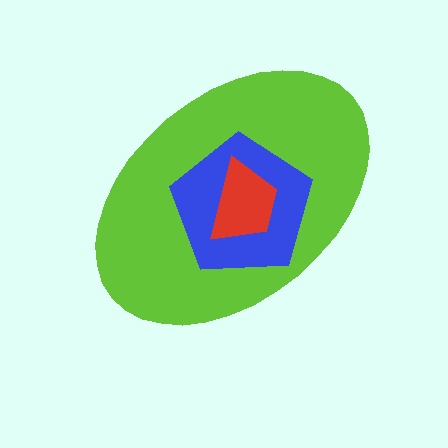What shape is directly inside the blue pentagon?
The red trapezoid.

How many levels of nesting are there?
3.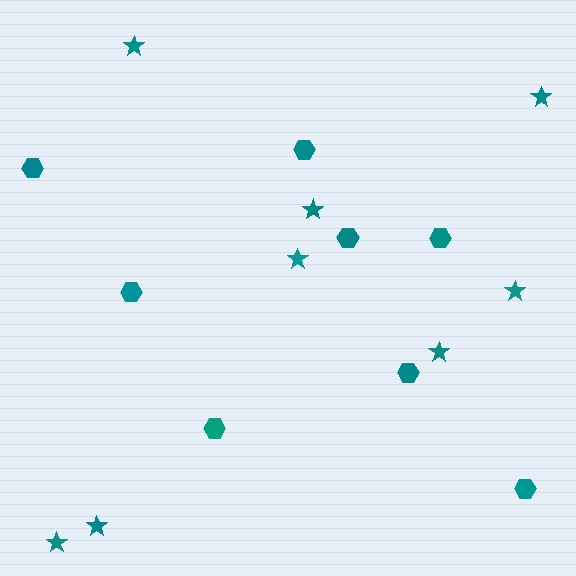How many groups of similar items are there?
There are 2 groups: one group of hexagons (8) and one group of stars (8).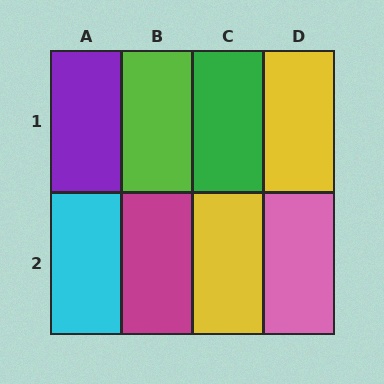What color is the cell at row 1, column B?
Lime.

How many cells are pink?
1 cell is pink.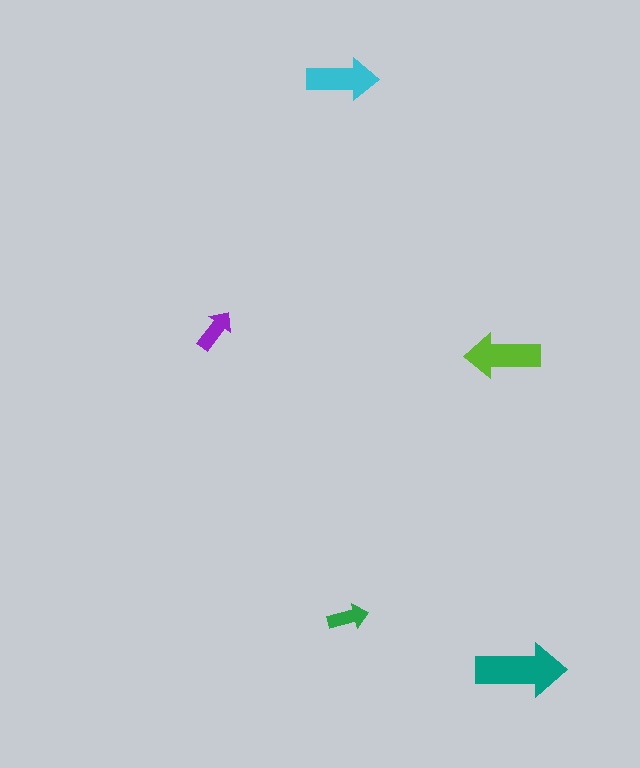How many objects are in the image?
There are 5 objects in the image.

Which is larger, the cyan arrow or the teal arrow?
The teal one.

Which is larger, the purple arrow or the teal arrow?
The teal one.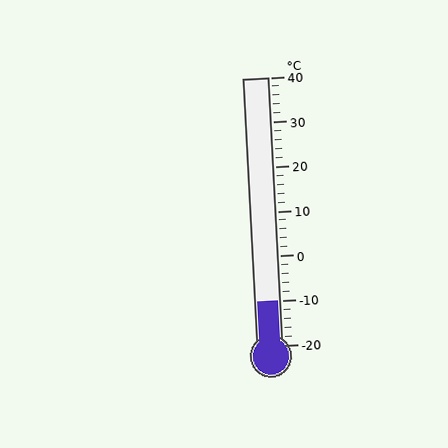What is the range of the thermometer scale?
The thermometer scale ranges from -20°C to 40°C.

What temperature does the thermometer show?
The thermometer shows approximately -10°C.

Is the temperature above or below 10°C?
The temperature is below 10°C.